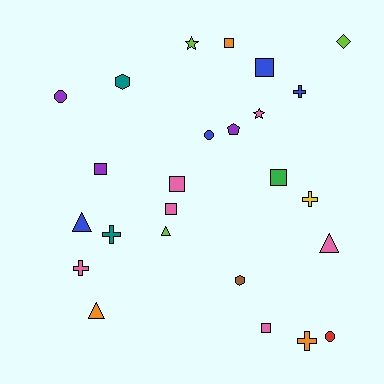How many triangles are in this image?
There are 4 triangles.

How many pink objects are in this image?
There are 6 pink objects.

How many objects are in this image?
There are 25 objects.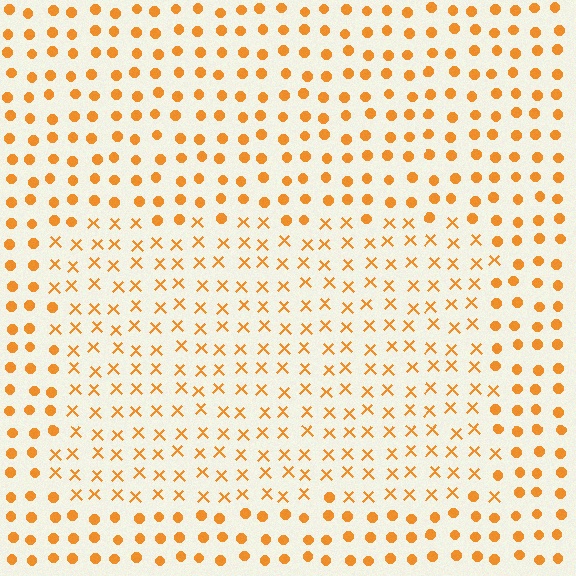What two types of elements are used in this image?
The image uses X marks inside the rectangle region and circles outside it.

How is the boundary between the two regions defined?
The boundary is defined by a change in element shape: X marks inside vs. circles outside. All elements share the same color and spacing.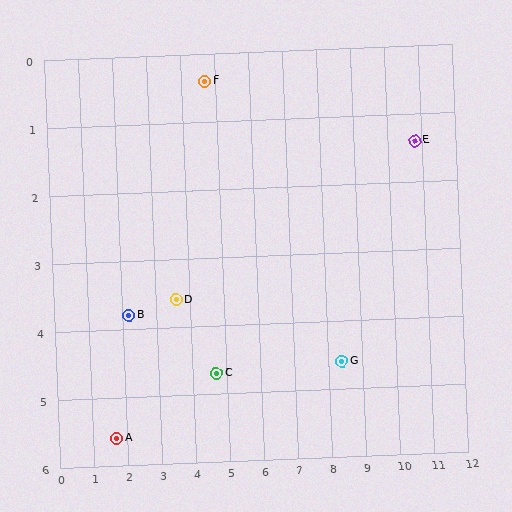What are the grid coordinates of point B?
Point B is at approximately (2.2, 3.8).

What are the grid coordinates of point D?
Point D is at approximately (3.6, 3.6).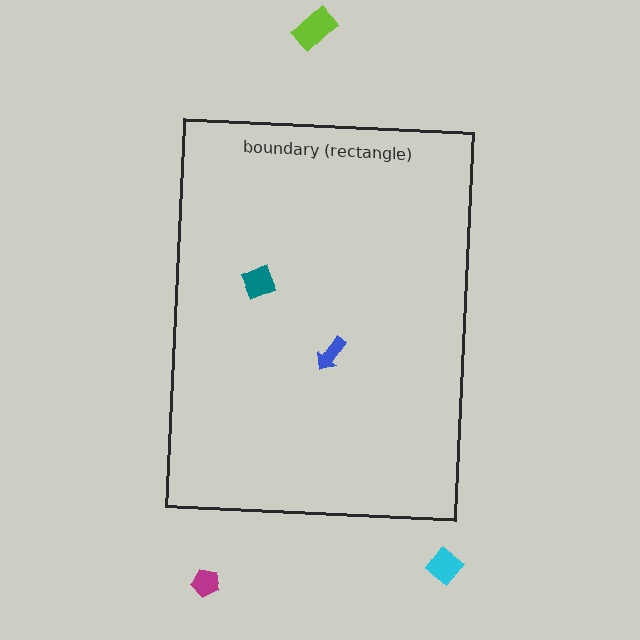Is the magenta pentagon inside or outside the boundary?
Outside.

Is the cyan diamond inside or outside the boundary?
Outside.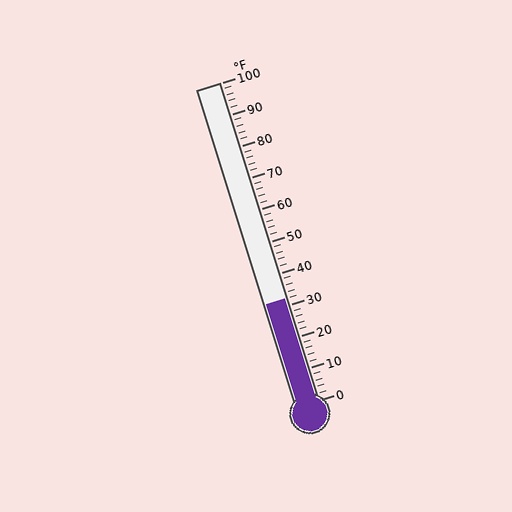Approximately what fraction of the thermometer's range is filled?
The thermometer is filled to approximately 30% of its range.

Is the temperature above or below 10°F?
The temperature is above 10°F.